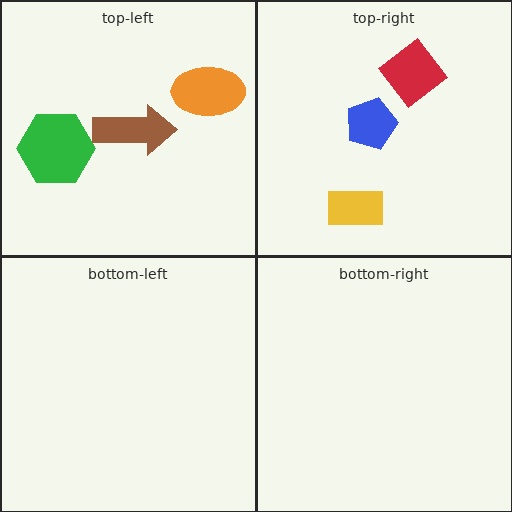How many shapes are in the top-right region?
3.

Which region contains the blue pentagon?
The top-right region.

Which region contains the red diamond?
The top-right region.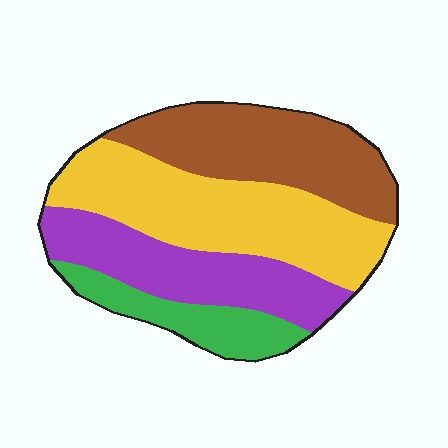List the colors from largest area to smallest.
From largest to smallest: yellow, brown, purple, green.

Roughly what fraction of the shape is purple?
Purple takes up about one quarter (1/4) of the shape.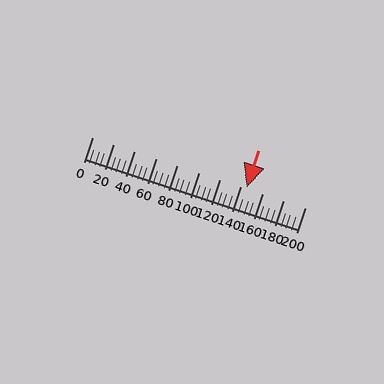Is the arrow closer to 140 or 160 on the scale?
The arrow is closer to 140.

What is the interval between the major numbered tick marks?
The major tick marks are spaced 20 units apart.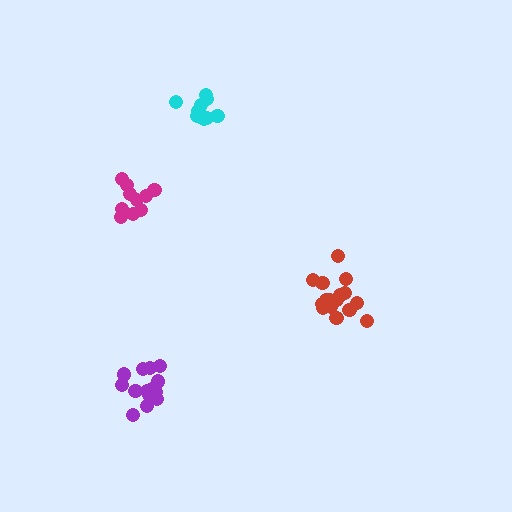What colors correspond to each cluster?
The clusters are colored: magenta, cyan, red, purple.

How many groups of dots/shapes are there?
There are 4 groups.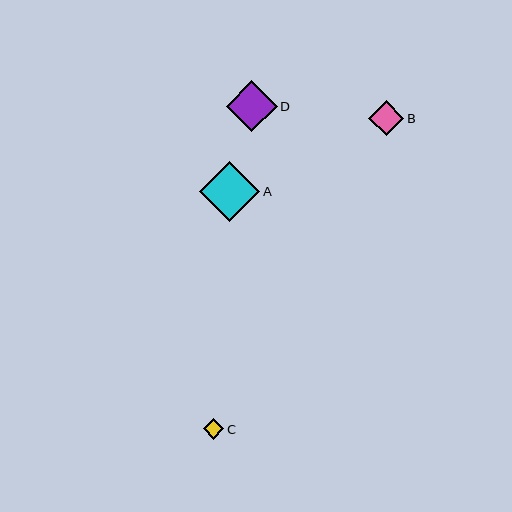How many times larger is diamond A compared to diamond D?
Diamond A is approximately 1.2 times the size of diamond D.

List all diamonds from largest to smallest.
From largest to smallest: A, D, B, C.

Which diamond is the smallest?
Diamond C is the smallest with a size of approximately 20 pixels.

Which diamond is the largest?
Diamond A is the largest with a size of approximately 60 pixels.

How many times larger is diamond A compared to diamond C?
Diamond A is approximately 3.0 times the size of diamond C.